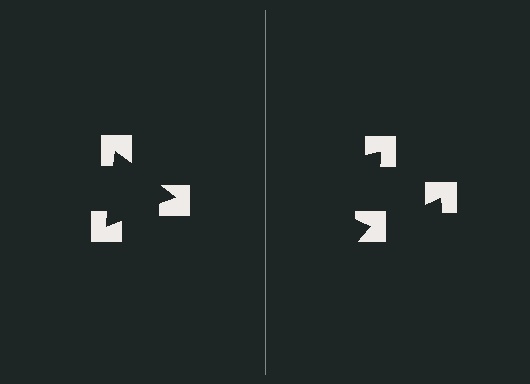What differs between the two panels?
The notched squares are positioned identically on both sides; only the wedge orientations differ. On the left they align to a triangle; on the right they are misaligned.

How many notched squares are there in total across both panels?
6 — 3 on each side.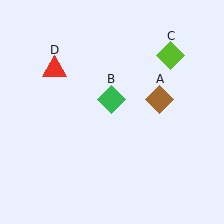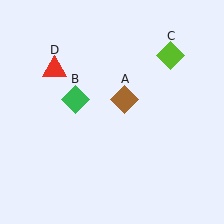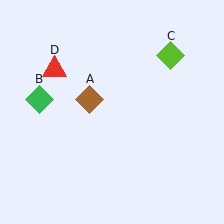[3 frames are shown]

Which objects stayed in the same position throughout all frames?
Lime diamond (object C) and red triangle (object D) remained stationary.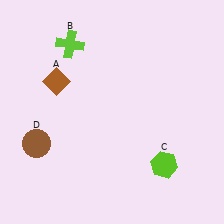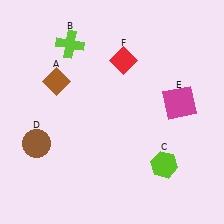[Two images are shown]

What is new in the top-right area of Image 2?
A red diamond (F) was added in the top-right area of Image 2.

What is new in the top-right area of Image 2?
A magenta square (E) was added in the top-right area of Image 2.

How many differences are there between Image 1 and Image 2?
There are 2 differences between the two images.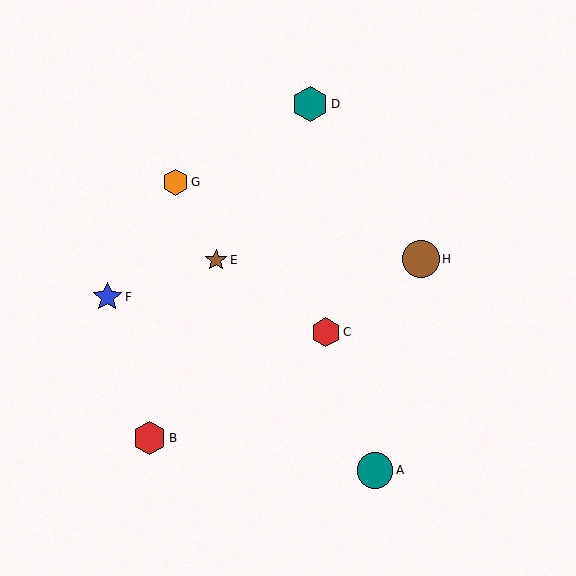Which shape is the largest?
The brown circle (labeled H) is the largest.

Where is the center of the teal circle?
The center of the teal circle is at (375, 470).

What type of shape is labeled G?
Shape G is an orange hexagon.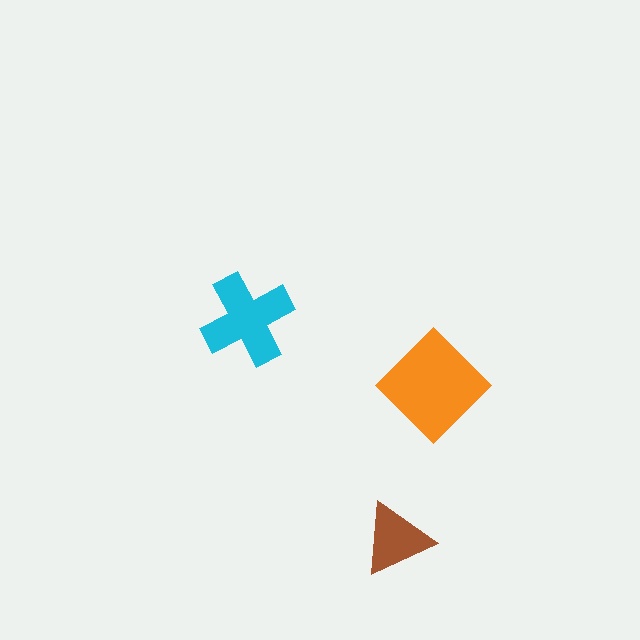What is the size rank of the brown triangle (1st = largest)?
3rd.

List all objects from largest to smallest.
The orange diamond, the cyan cross, the brown triangle.